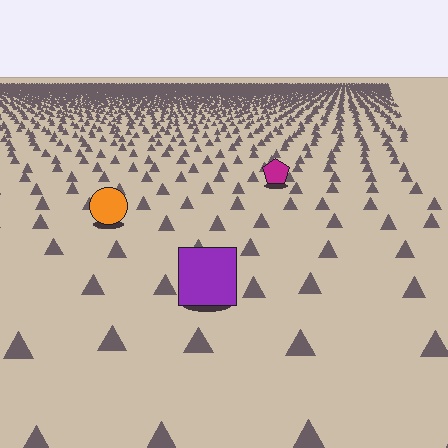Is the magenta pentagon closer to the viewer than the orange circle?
No. The orange circle is closer — you can tell from the texture gradient: the ground texture is coarser near it.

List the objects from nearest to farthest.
From nearest to farthest: the purple square, the orange circle, the magenta pentagon.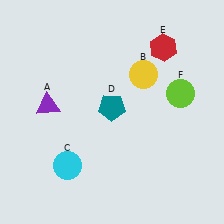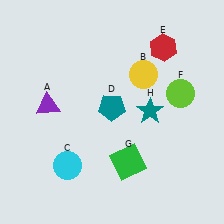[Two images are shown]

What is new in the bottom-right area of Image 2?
A green square (G) was added in the bottom-right area of Image 2.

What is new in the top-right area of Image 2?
A teal star (H) was added in the top-right area of Image 2.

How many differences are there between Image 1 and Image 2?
There are 2 differences between the two images.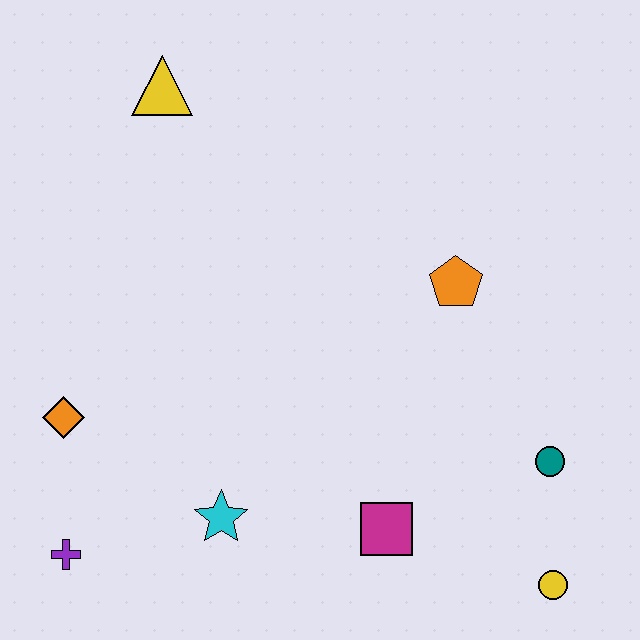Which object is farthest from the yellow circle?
The yellow triangle is farthest from the yellow circle.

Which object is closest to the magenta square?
The cyan star is closest to the magenta square.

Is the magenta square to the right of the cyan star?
Yes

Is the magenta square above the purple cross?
Yes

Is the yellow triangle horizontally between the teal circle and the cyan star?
No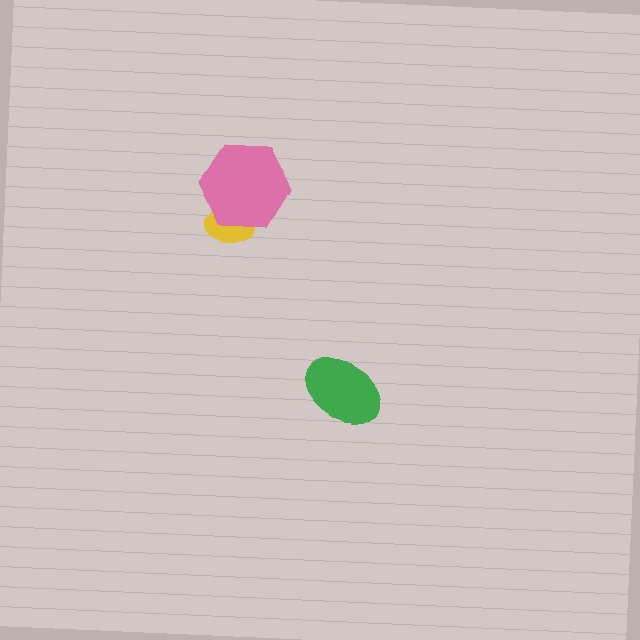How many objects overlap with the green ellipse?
0 objects overlap with the green ellipse.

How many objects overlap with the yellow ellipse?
1 object overlaps with the yellow ellipse.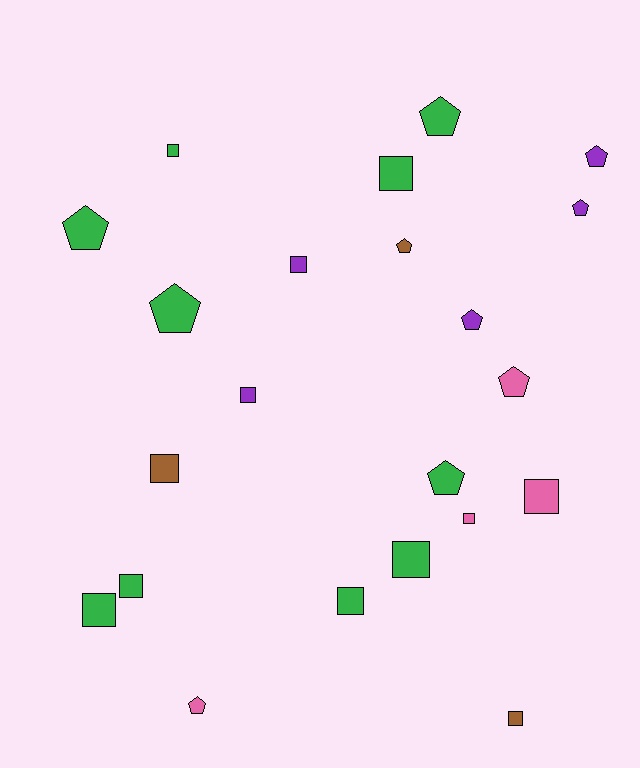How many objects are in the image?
There are 22 objects.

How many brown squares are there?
There are 2 brown squares.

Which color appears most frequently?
Green, with 10 objects.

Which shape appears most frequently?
Square, with 12 objects.